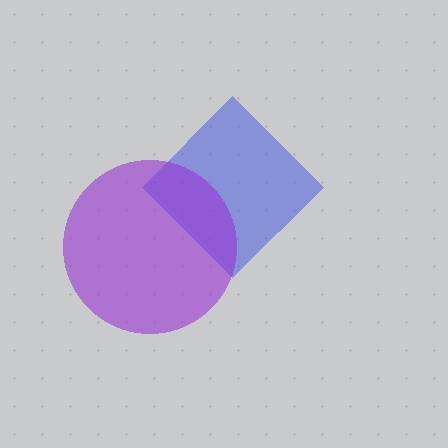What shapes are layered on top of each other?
The layered shapes are: a blue diamond, a purple circle.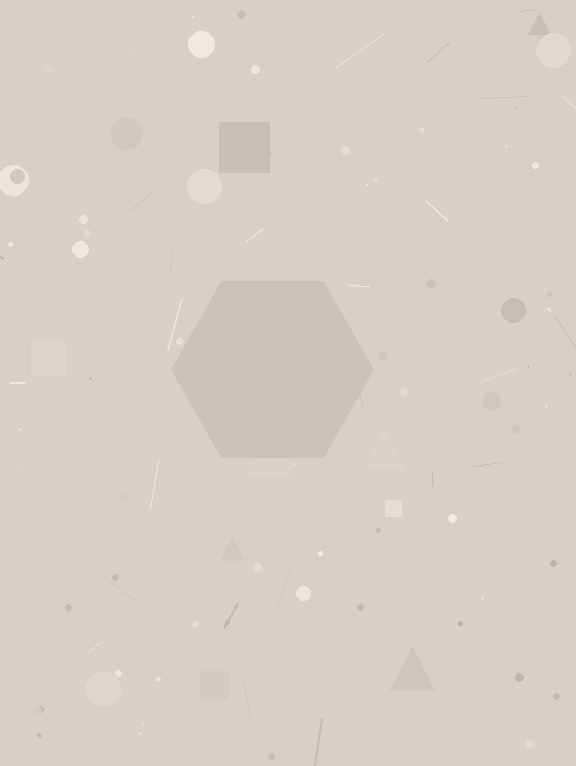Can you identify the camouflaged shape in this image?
The camouflaged shape is a hexagon.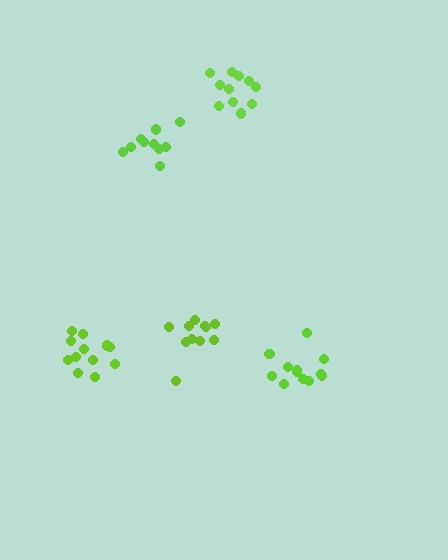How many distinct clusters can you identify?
There are 5 distinct clusters.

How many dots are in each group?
Group 1: 11 dots, Group 2: 12 dots, Group 3: 10 dots, Group 4: 12 dots, Group 5: 11 dots (56 total).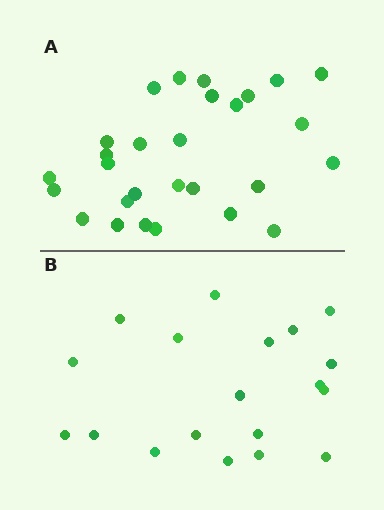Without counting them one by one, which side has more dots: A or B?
Region A (the top region) has more dots.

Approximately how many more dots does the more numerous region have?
Region A has roughly 8 or so more dots than region B.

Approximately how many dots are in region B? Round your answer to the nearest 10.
About 20 dots. (The exact count is 19, which rounds to 20.)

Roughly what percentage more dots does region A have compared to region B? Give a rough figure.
About 45% more.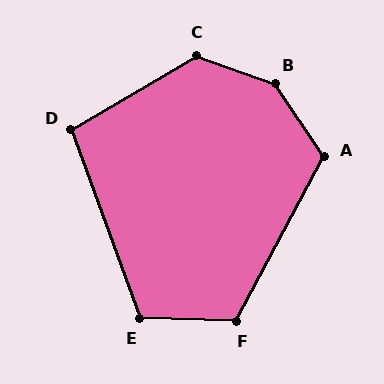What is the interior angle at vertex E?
Approximately 112 degrees (obtuse).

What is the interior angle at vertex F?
Approximately 116 degrees (obtuse).